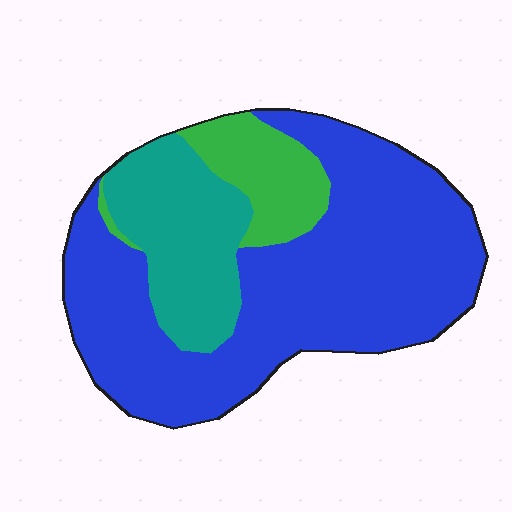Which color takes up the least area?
Green, at roughly 15%.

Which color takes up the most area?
Blue, at roughly 65%.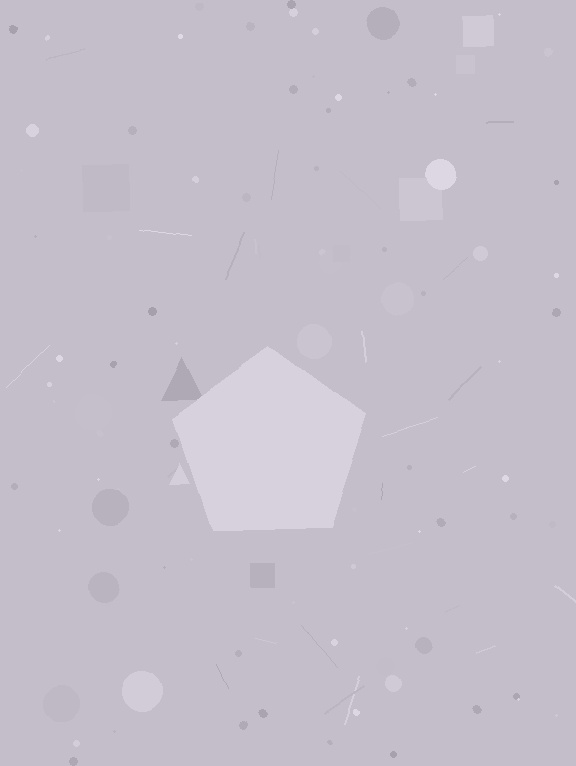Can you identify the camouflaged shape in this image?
The camouflaged shape is a pentagon.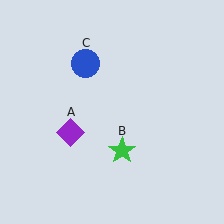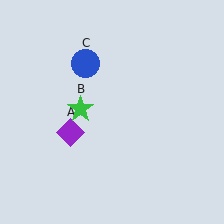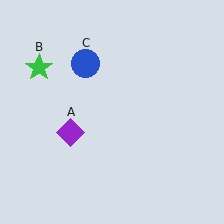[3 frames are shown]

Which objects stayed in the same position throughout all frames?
Purple diamond (object A) and blue circle (object C) remained stationary.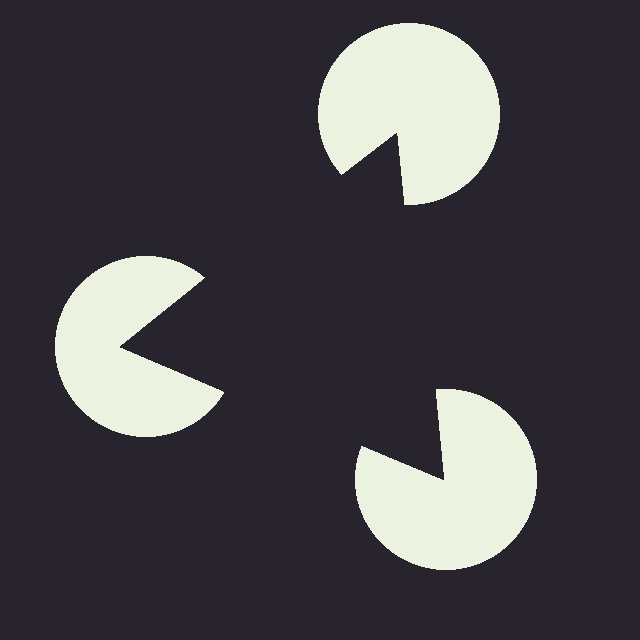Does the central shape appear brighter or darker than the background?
It typically appears slightly darker than the background, even though no actual brightness change is drawn.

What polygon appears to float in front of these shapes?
An illusory triangle — its edges are inferred from the aligned wedge cuts in the pac-man discs, not physically drawn.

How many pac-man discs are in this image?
There are 3 — one at each vertex of the illusory triangle.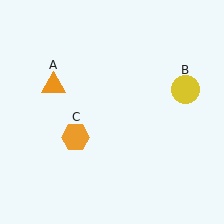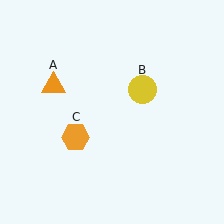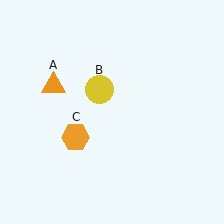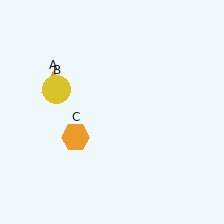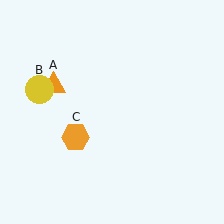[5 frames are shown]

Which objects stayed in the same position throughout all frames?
Orange triangle (object A) and orange hexagon (object C) remained stationary.